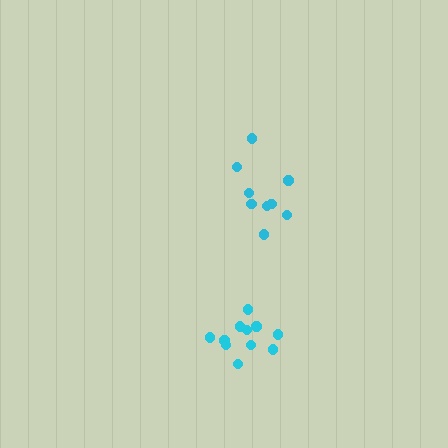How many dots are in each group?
Group 1: 9 dots, Group 2: 11 dots (20 total).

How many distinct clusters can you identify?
There are 2 distinct clusters.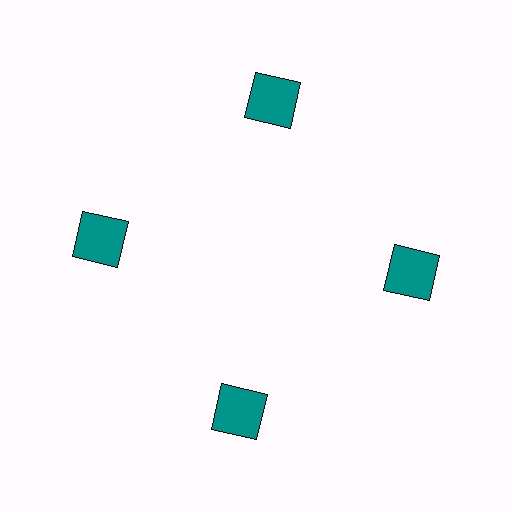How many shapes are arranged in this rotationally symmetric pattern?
There are 4 shapes, arranged in 4 groups of 1.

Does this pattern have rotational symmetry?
Yes, this pattern has 4-fold rotational symmetry. It looks the same after rotating 90 degrees around the center.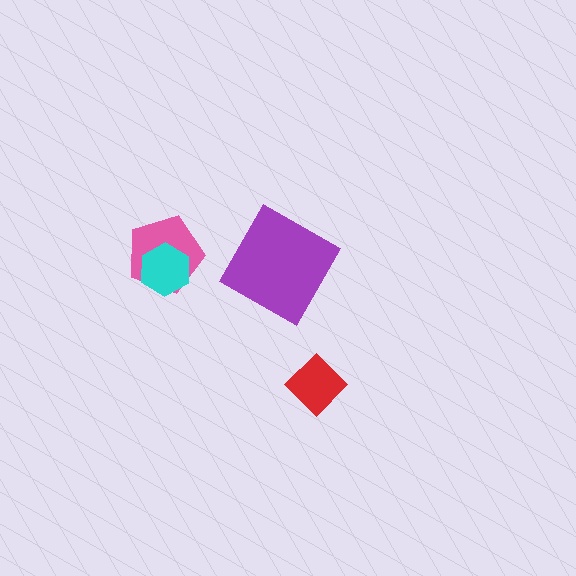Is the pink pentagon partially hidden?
Yes, it is partially covered by another shape.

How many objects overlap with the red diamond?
0 objects overlap with the red diamond.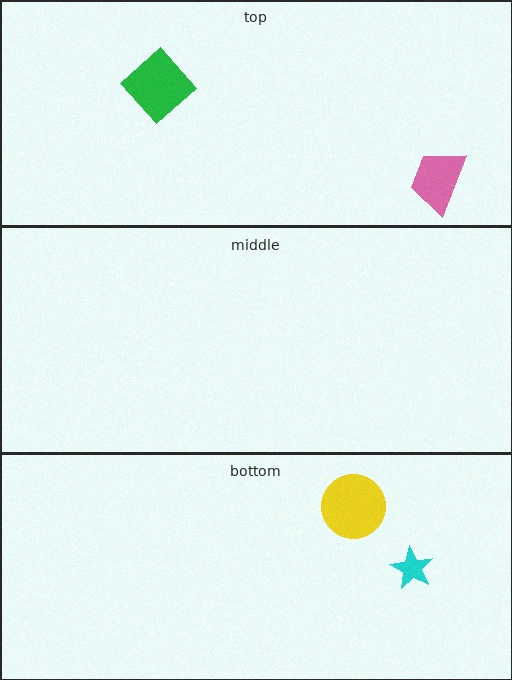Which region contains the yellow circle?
The bottom region.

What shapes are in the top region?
The pink trapezoid, the green diamond.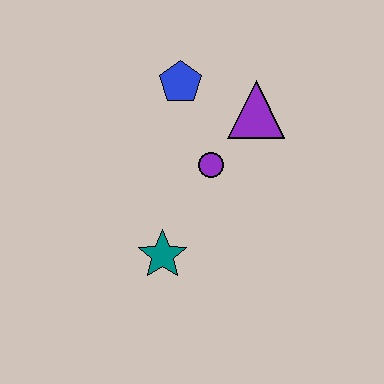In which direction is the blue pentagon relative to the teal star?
The blue pentagon is above the teal star.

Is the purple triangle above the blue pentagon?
No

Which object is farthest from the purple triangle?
The teal star is farthest from the purple triangle.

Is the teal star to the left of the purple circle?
Yes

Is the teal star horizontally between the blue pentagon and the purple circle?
No